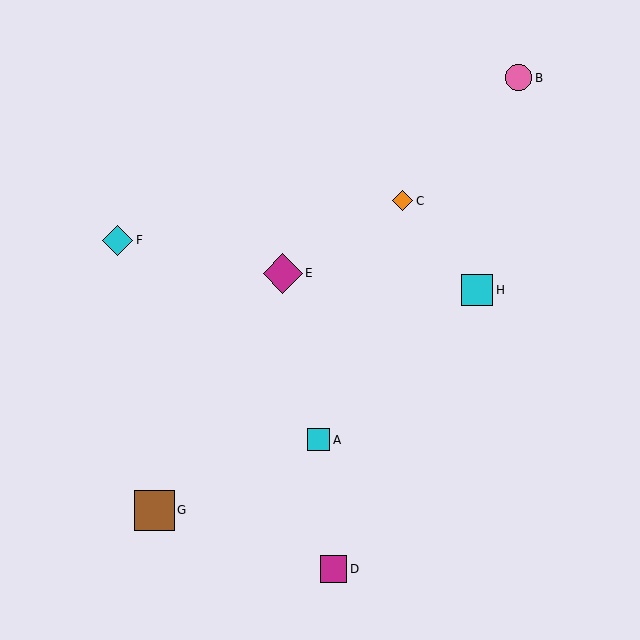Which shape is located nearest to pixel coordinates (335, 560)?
The magenta square (labeled D) at (334, 569) is nearest to that location.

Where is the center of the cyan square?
The center of the cyan square is at (477, 290).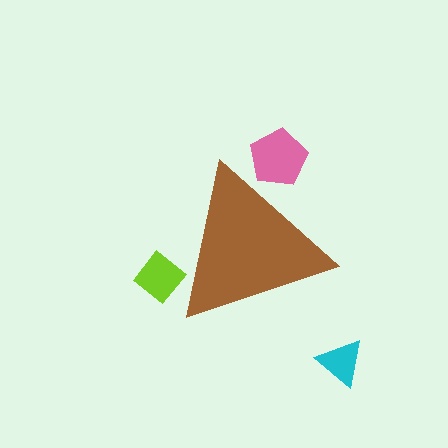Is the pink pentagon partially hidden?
Yes, the pink pentagon is partially hidden behind the brown triangle.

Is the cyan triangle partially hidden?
No, the cyan triangle is fully visible.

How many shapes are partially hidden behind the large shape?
2 shapes are partially hidden.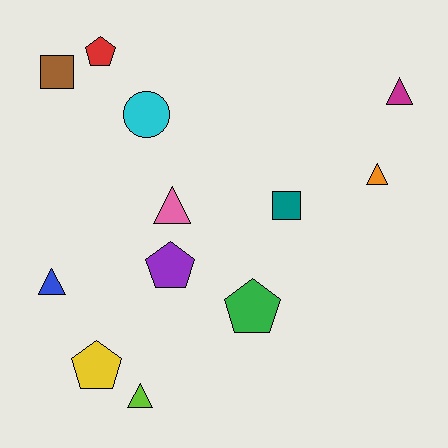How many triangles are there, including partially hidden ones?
There are 5 triangles.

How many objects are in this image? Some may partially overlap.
There are 12 objects.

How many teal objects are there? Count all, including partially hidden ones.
There is 1 teal object.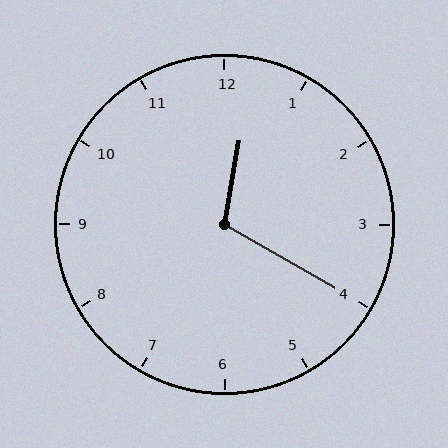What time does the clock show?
12:20.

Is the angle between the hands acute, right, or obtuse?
It is obtuse.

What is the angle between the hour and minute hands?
Approximately 110 degrees.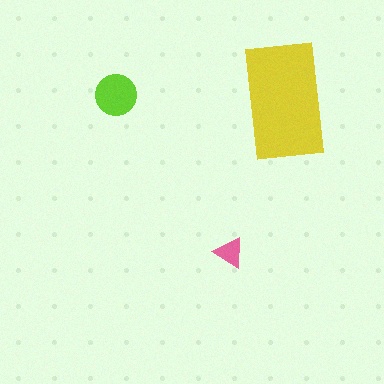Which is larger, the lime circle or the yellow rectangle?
The yellow rectangle.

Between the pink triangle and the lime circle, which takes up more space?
The lime circle.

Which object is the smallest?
The pink triangle.